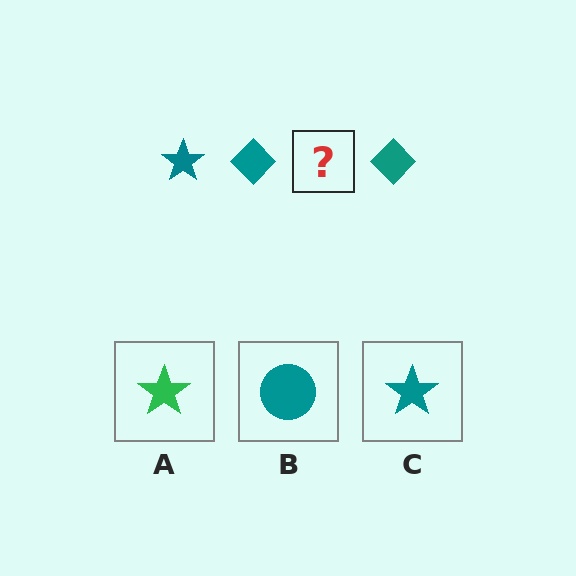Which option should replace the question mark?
Option C.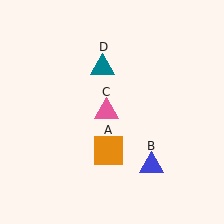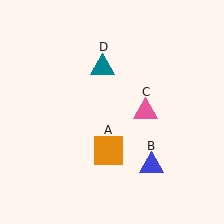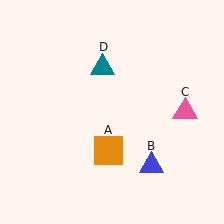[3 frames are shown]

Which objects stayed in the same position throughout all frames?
Orange square (object A) and blue triangle (object B) and teal triangle (object D) remained stationary.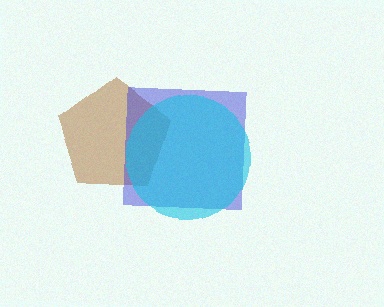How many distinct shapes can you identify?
There are 3 distinct shapes: a brown pentagon, a blue square, a cyan circle.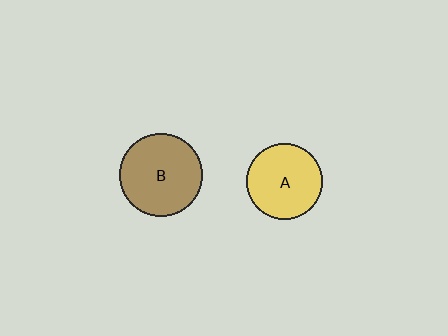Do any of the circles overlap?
No, none of the circles overlap.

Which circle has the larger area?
Circle B (brown).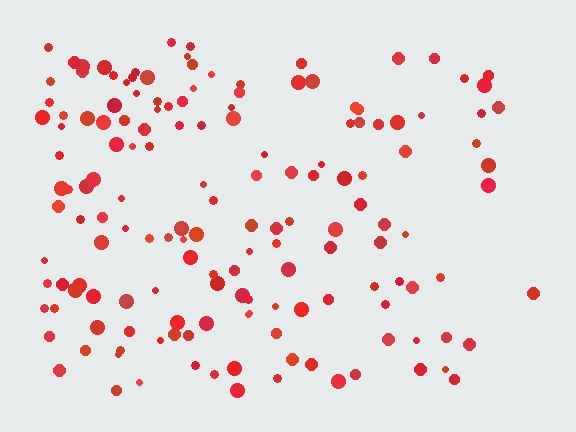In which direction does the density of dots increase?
From right to left, with the left side densest.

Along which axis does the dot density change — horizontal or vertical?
Horizontal.